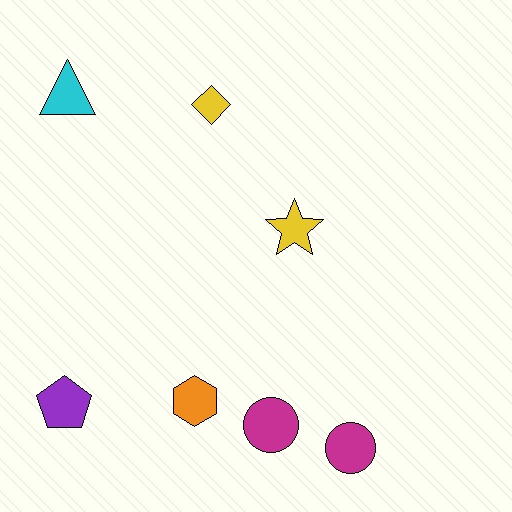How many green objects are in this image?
There are no green objects.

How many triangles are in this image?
There is 1 triangle.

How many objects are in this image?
There are 7 objects.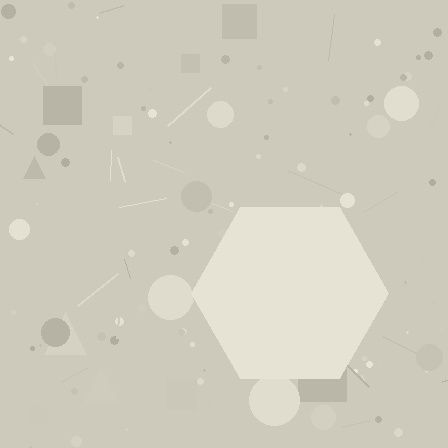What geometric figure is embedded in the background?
A hexagon is embedded in the background.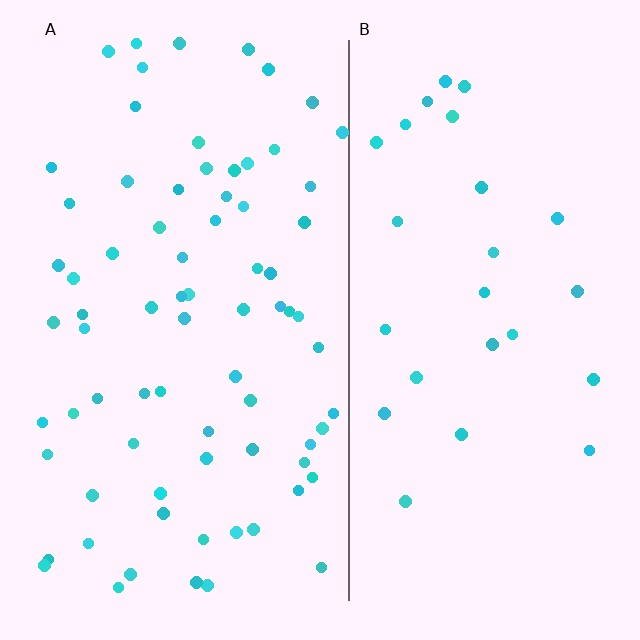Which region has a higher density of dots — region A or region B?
A (the left).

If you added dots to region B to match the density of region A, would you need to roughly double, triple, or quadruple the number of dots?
Approximately triple.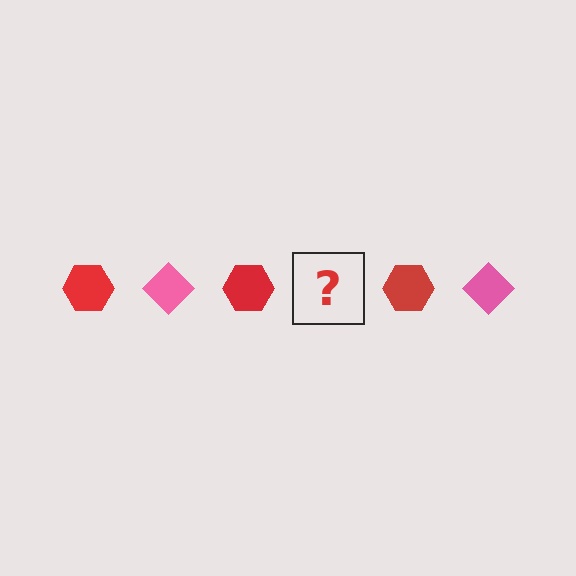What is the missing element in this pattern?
The missing element is a pink diamond.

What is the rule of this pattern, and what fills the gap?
The rule is that the pattern alternates between red hexagon and pink diamond. The gap should be filled with a pink diamond.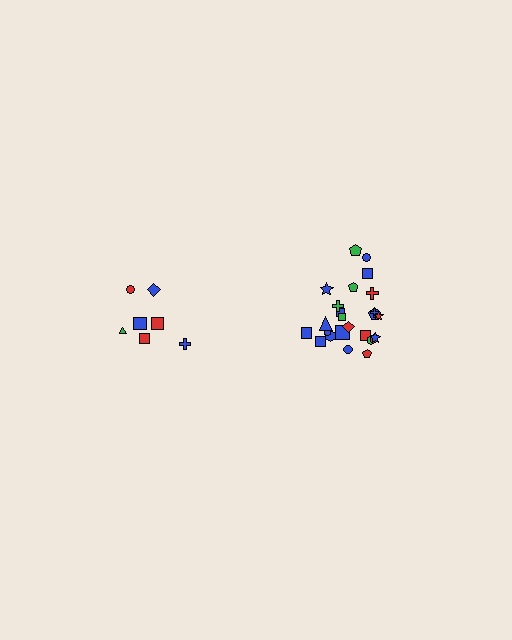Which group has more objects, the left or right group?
The right group.